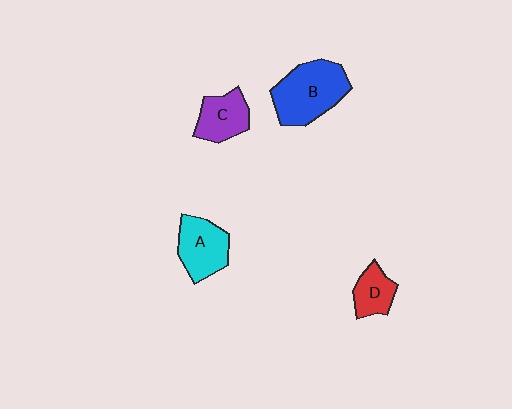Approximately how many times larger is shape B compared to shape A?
Approximately 1.4 times.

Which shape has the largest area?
Shape B (blue).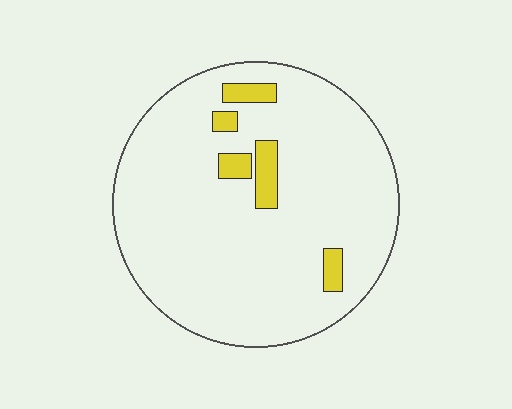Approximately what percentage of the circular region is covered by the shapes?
Approximately 10%.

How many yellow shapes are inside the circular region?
5.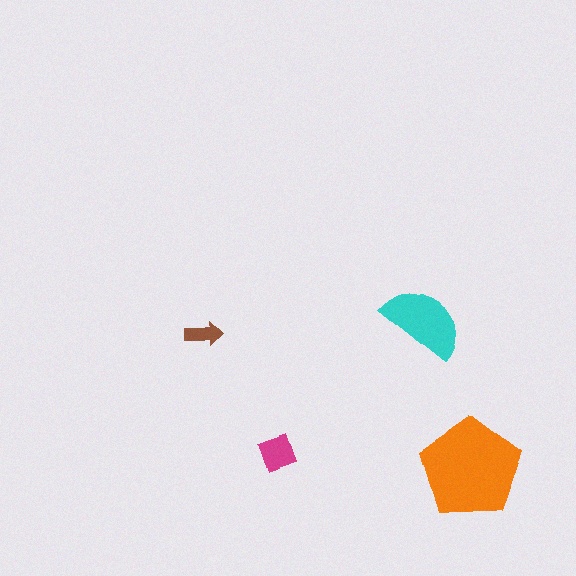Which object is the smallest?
The brown arrow.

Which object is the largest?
The orange pentagon.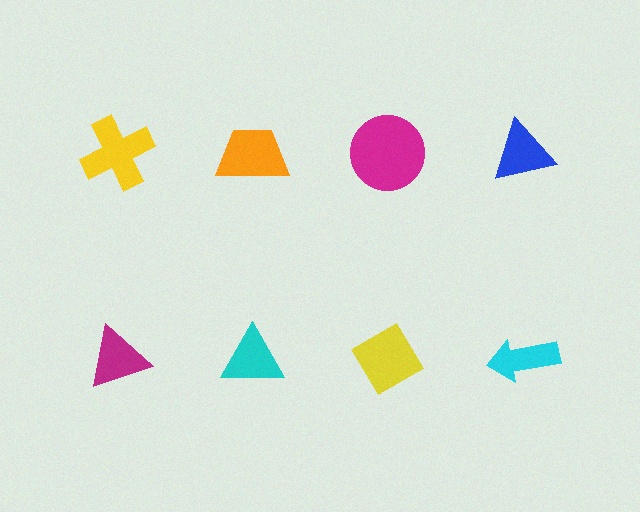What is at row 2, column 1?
A magenta triangle.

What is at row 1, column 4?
A blue triangle.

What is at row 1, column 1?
A yellow cross.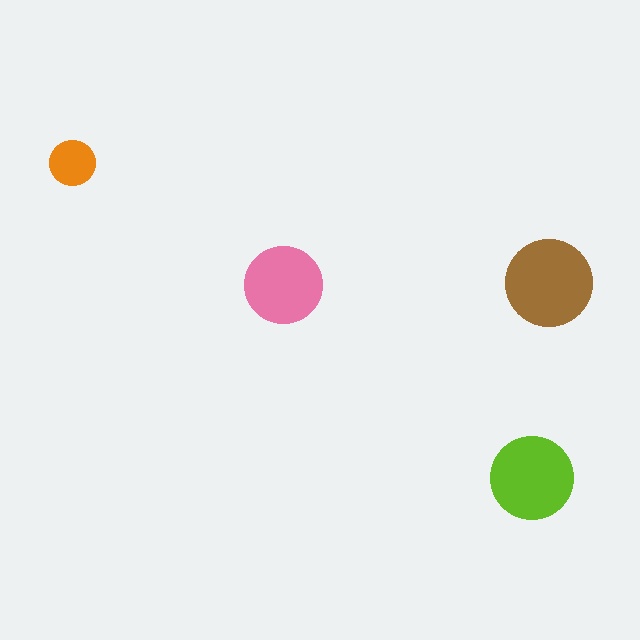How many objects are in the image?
There are 4 objects in the image.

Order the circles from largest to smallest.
the brown one, the lime one, the pink one, the orange one.